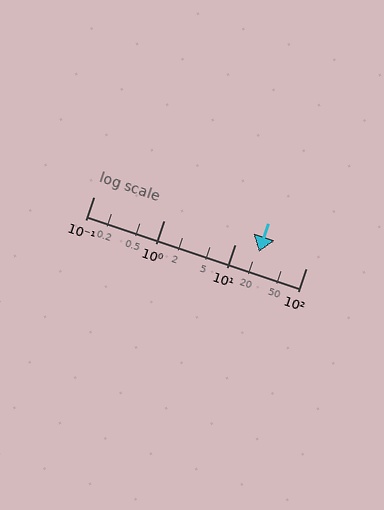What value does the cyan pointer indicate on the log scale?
The pointer indicates approximately 22.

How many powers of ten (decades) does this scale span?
The scale spans 3 decades, from 0.1 to 100.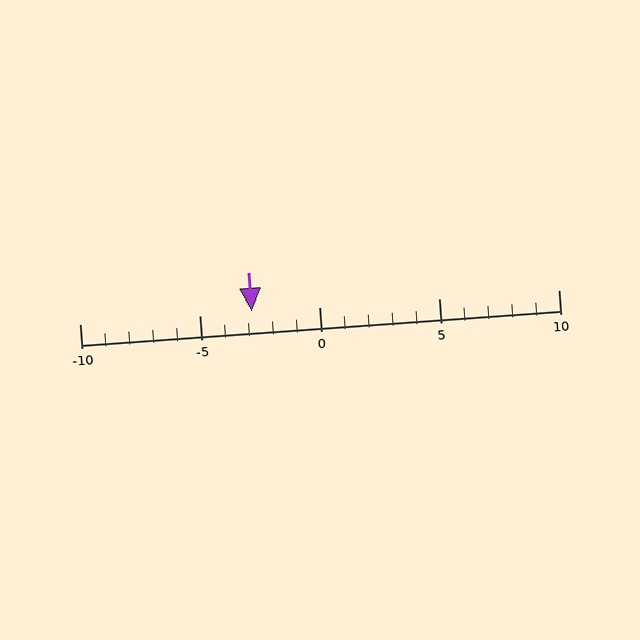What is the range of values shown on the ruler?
The ruler shows values from -10 to 10.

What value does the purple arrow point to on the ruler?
The purple arrow points to approximately -3.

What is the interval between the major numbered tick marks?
The major tick marks are spaced 5 units apart.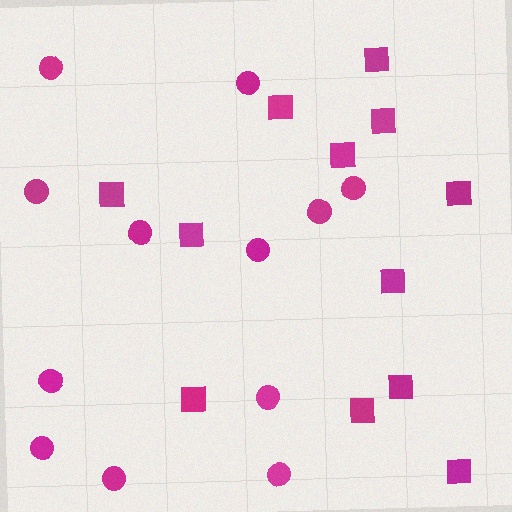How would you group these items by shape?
There are 2 groups: one group of circles (12) and one group of squares (12).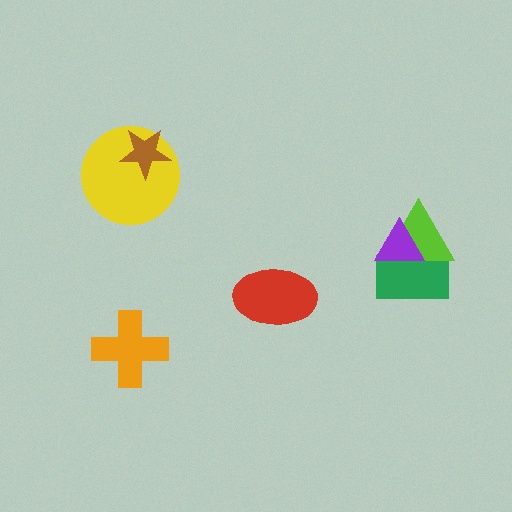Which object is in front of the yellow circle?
The brown star is in front of the yellow circle.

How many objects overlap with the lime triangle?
2 objects overlap with the lime triangle.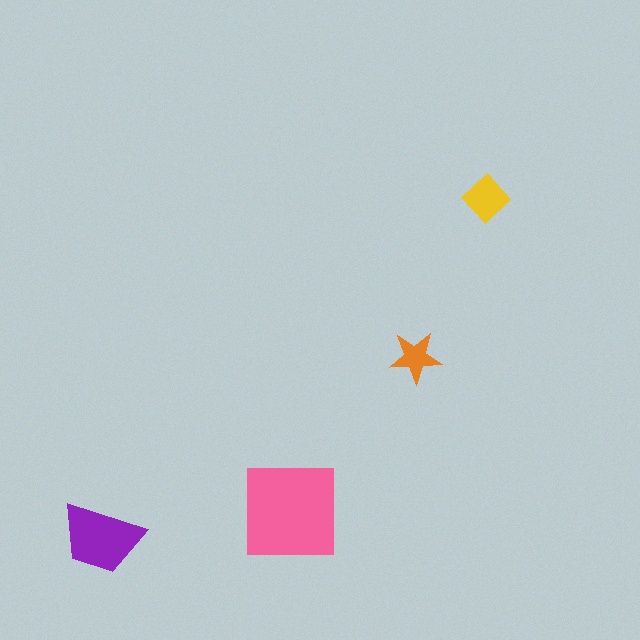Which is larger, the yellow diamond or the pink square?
The pink square.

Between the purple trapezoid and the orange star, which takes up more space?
The purple trapezoid.